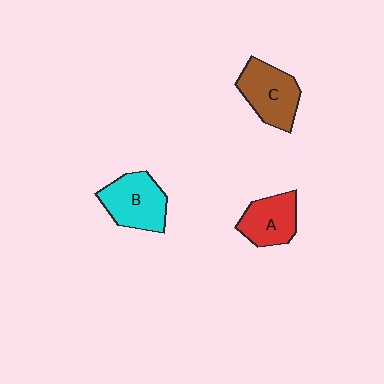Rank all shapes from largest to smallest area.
From largest to smallest: B (cyan), C (brown), A (red).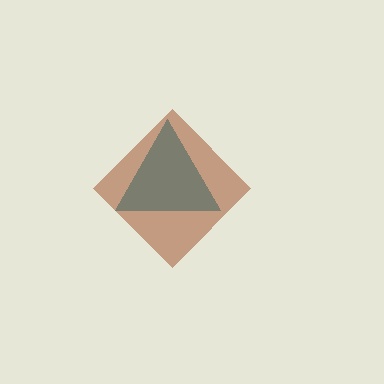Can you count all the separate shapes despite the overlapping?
Yes, there are 2 separate shapes.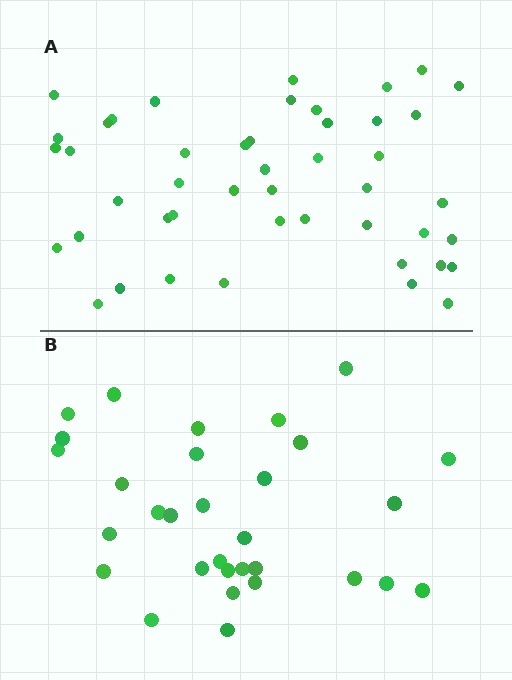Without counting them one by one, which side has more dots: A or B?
Region A (the top region) has more dots.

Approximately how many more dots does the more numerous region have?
Region A has approximately 15 more dots than region B.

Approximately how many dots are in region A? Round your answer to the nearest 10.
About 50 dots. (The exact count is 46, which rounds to 50.)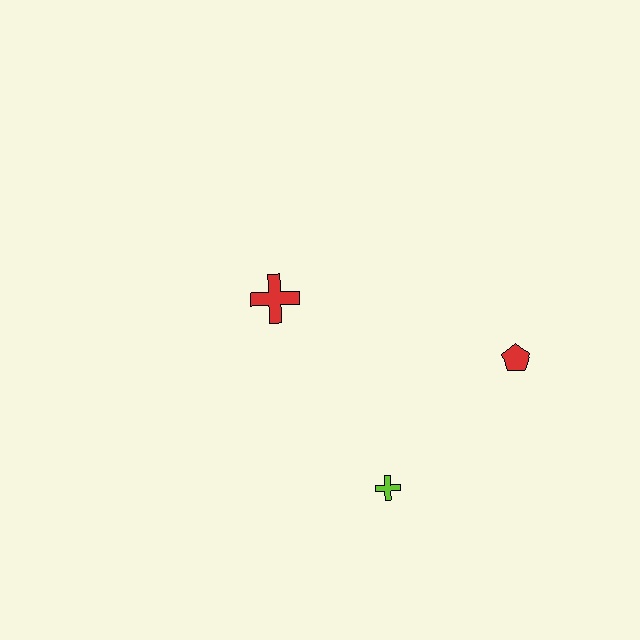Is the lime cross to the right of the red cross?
Yes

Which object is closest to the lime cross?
The red pentagon is closest to the lime cross.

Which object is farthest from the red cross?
The red pentagon is farthest from the red cross.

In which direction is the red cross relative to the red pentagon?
The red cross is to the left of the red pentagon.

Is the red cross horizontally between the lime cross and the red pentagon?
No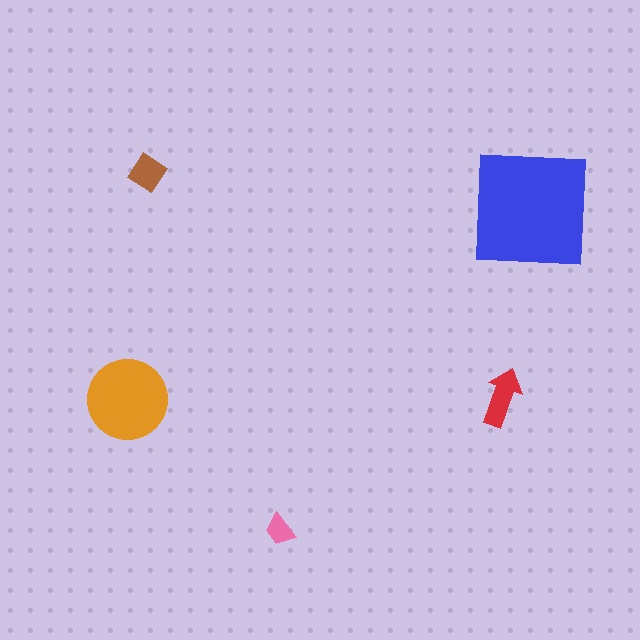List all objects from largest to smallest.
The blue square, the orange circle, the red arrow, the brown diamond, the pink trapezoid.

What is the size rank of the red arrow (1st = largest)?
3rd.